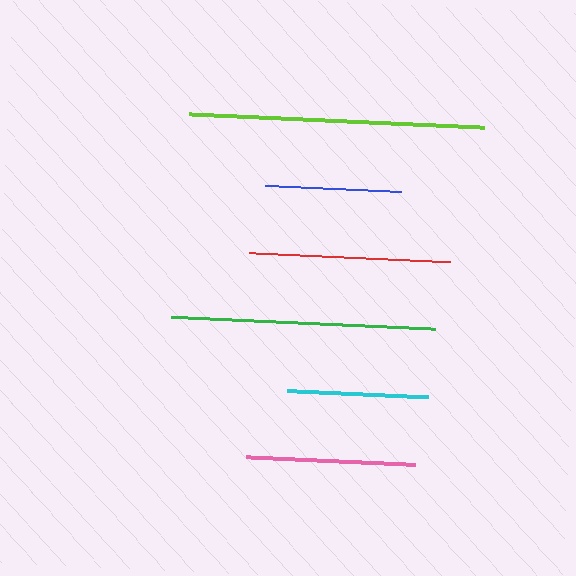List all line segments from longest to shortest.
From longest to shortest: lime, green, red, pink, cyan, blue.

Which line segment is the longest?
The lime line is the longest at approximately 296 pixels.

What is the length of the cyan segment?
The cyan segment is approximately 141 pixels long.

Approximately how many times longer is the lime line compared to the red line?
The lime line is approximately 1.5 times the length of the red line.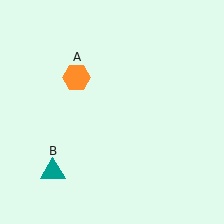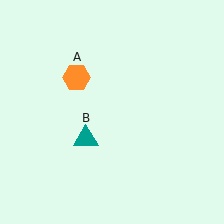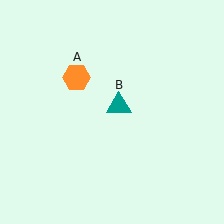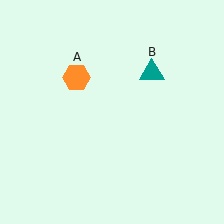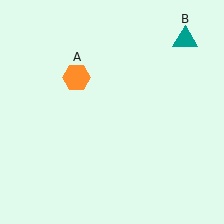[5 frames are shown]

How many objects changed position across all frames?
1 object changed position: teal triangle (object B).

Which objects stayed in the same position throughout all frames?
Orange hexagon (object A) remained stationary.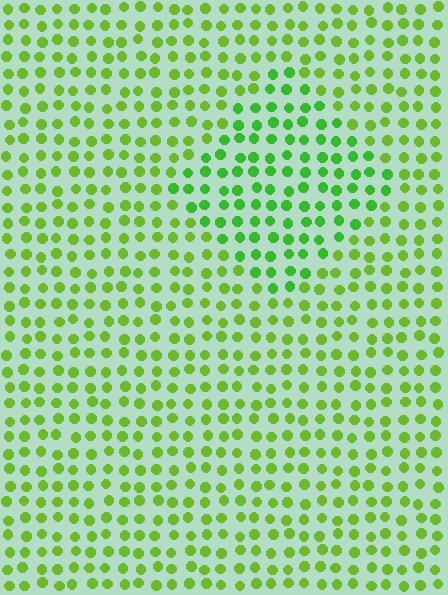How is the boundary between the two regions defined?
The boundary is defined purely by a slight shift in hue (about 23 degrees). Spacing, size, and orientation are identical on both sides.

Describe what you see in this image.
The image is filled with small lime elements in a uniform arrangement. A diamond-shaped region is visible where the elements are tinted to a slightly different hue, forming a subtle color boundary.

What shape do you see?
I see a diamond.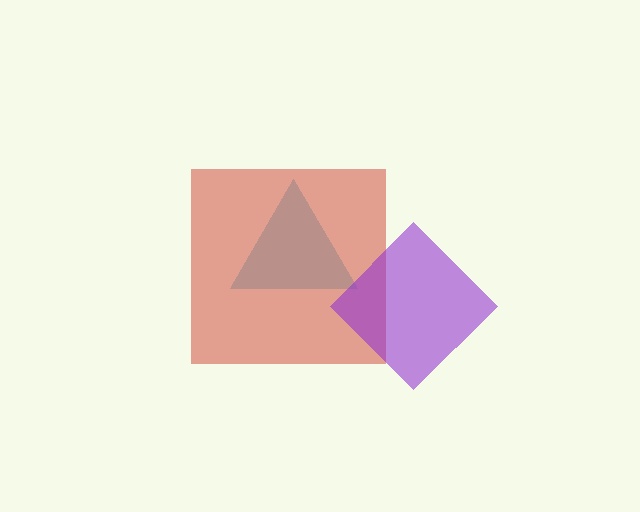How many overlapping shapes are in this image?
There are 3 overlapping shapes in the image.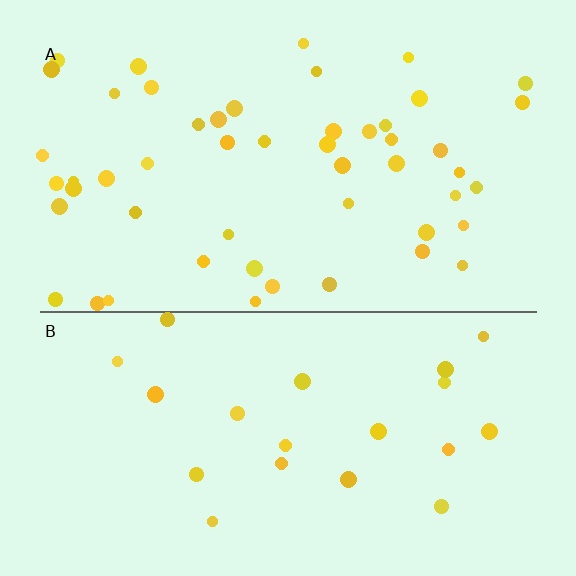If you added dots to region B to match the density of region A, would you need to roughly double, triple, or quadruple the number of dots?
Approximately double.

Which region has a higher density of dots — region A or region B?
A (the top).